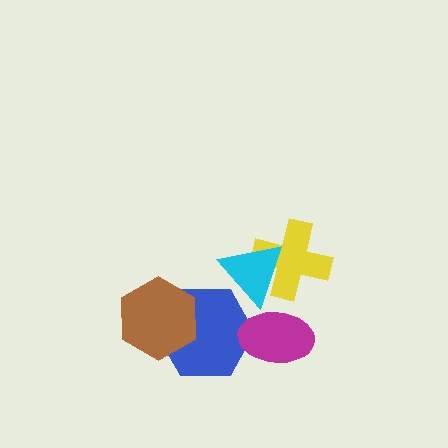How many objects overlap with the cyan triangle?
2 objects overlap with the cyan triangle.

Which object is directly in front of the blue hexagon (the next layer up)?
The brown hexagon is directly in front of the blue hexagon.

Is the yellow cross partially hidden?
Yes, it is partially covered by another shape.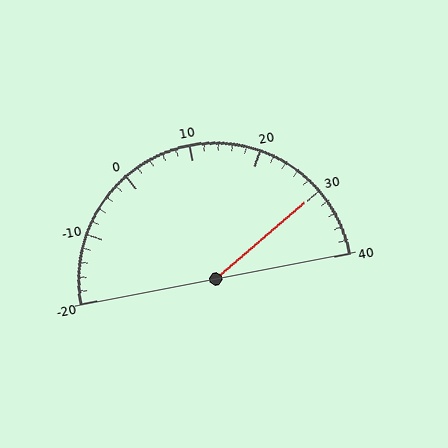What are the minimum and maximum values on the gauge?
The gauge ranges from -20 to 40.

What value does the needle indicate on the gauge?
The needle indicates approximately 30.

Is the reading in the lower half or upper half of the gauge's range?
The reading is in the upper half of the range (-20 to 40).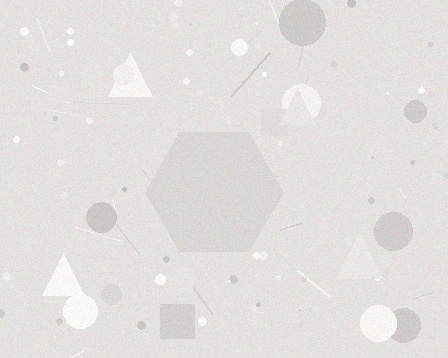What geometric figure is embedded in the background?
A hexagon is embedded in the background.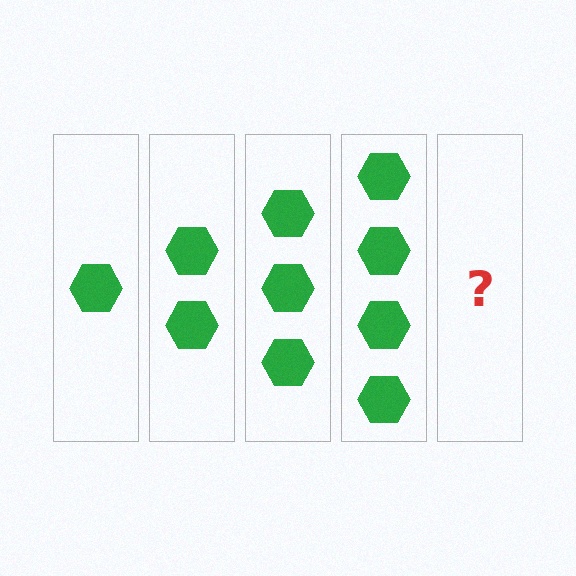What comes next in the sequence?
The next element should be 5 hexagons.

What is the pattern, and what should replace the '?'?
The pattern is that each step adds one more hexagon. The '?' should be 5 hexagons.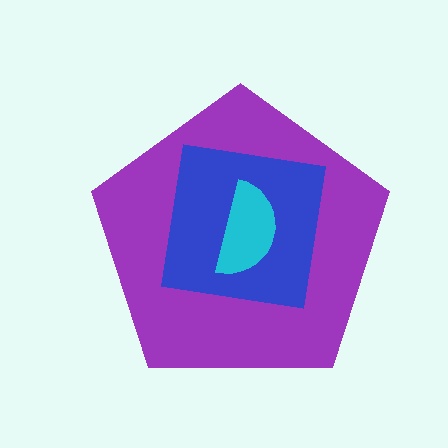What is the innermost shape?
The cyan semicircle.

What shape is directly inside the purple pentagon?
The blue square.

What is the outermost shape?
The purple pentagon.